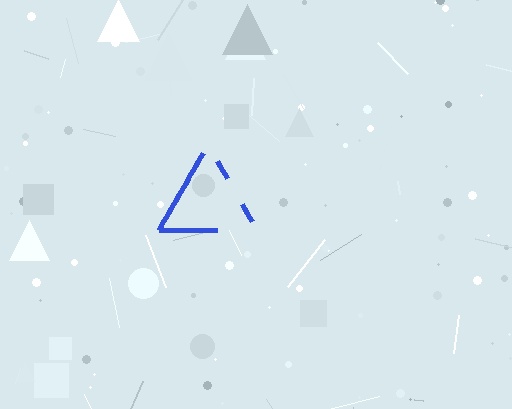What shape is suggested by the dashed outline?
The dashed outline suggests a triangle.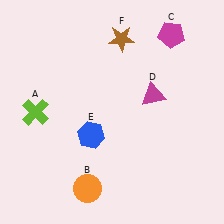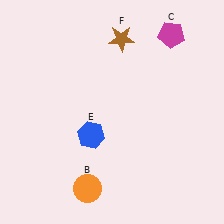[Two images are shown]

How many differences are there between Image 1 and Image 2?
There are 2 differences between the two images.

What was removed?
The lime cross (A), the magenta triangle (D) were removed in Image 2.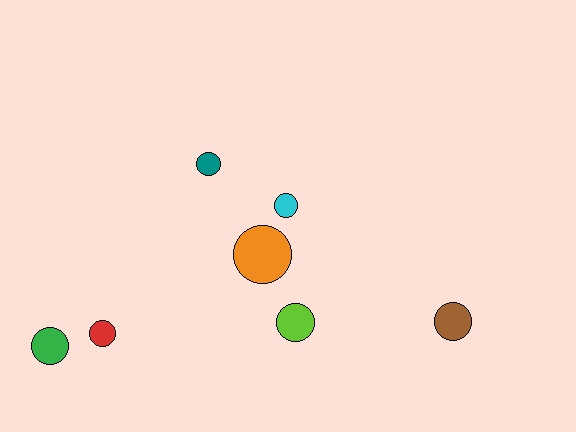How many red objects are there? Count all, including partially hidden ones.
There is 1 red object.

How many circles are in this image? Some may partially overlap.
There are 7 circles.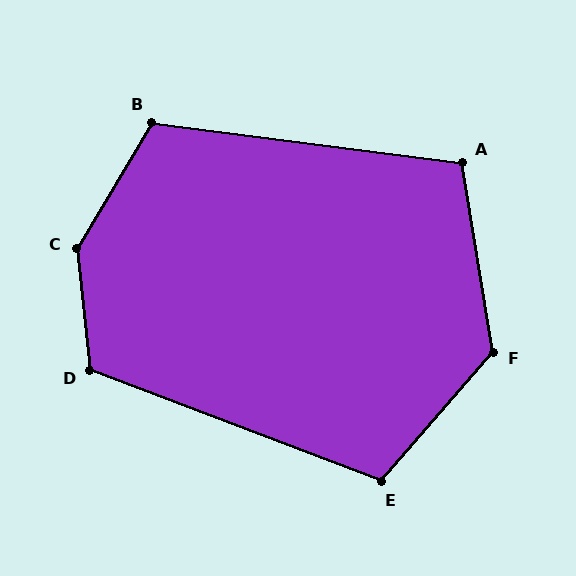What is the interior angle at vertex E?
Approximately 110 degrees (obtuse).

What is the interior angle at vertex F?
Approximately 130 degrees (obtuse).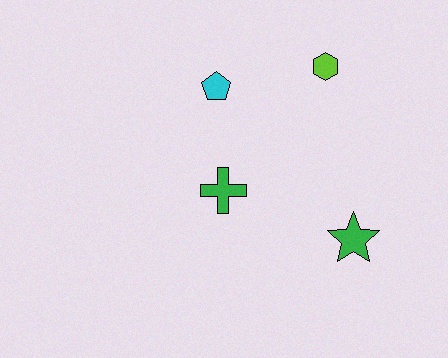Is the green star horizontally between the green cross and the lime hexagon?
No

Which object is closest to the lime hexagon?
The cyan pentagon is closest to the lime hexagon.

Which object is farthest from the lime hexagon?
The green star is farthest from the lime hexagon.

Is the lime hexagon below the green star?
No